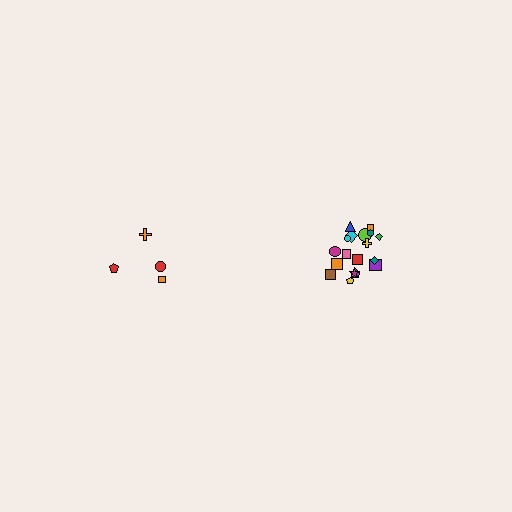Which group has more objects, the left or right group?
The right group.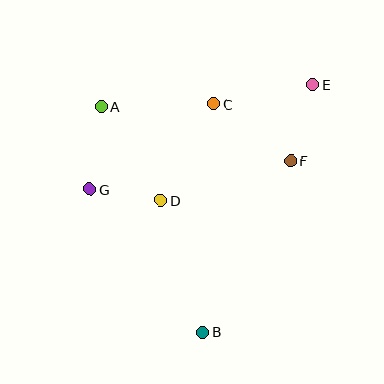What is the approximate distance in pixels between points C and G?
The distance between C and G is approximately 151 pixels.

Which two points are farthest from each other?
Points B and E are farthest from each other.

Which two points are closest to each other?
Points D and G are closest to each other.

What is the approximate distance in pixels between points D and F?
The distance between D and F is approximately 136 pixels.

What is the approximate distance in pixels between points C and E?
The distance between C and E is approximately 100 pixels.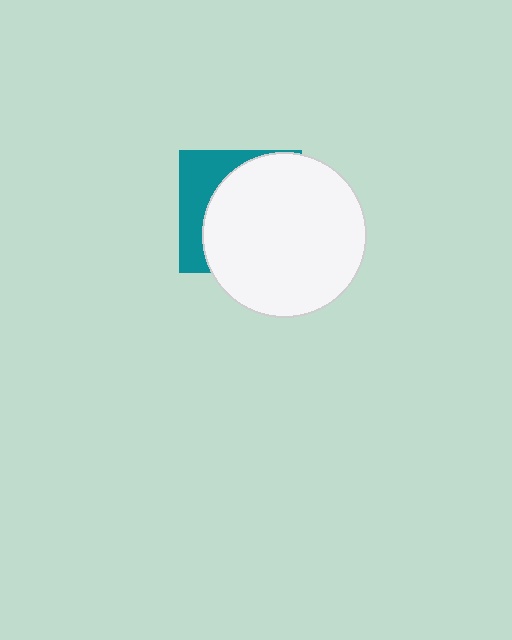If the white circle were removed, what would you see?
You would see the complete teal square.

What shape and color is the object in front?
The object in front is a white circle.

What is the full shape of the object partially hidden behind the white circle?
The partially hidden object is a teal square.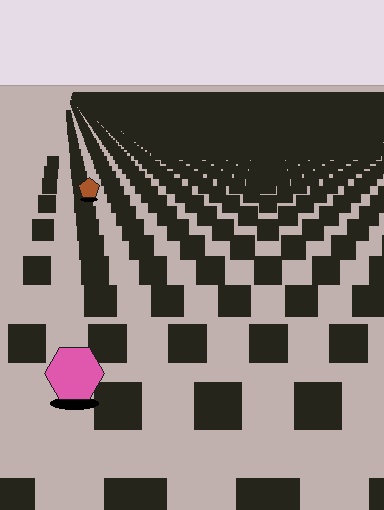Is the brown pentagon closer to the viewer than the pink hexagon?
No. The pink hexagon is closer — you can tell from the texture gradient: the ground texture is coarser near it.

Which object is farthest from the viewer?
The brown pentagon is farthest from the viewer. It appears smaller and the ground texture around it is denser.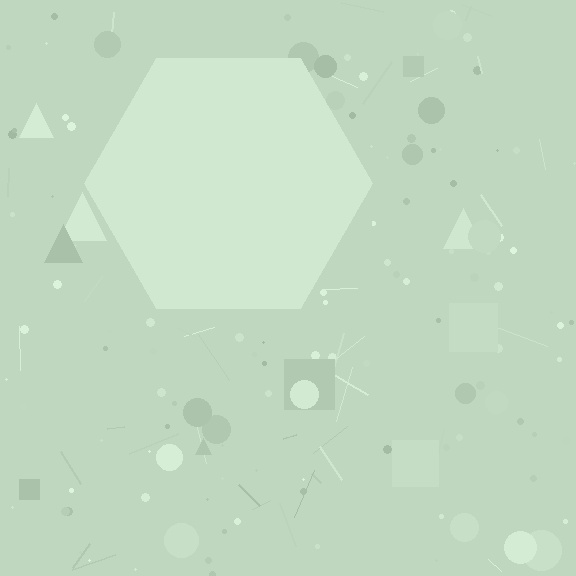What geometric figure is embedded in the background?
A hexagon is embedded in the background.